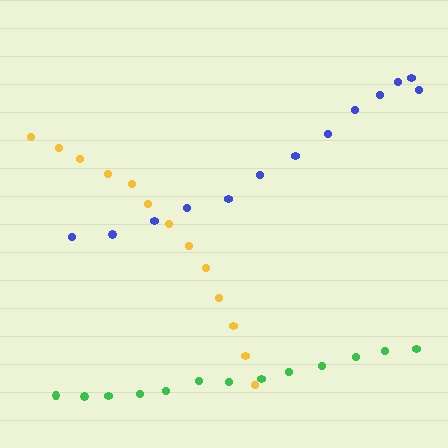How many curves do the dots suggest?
There are 3 distinct paths.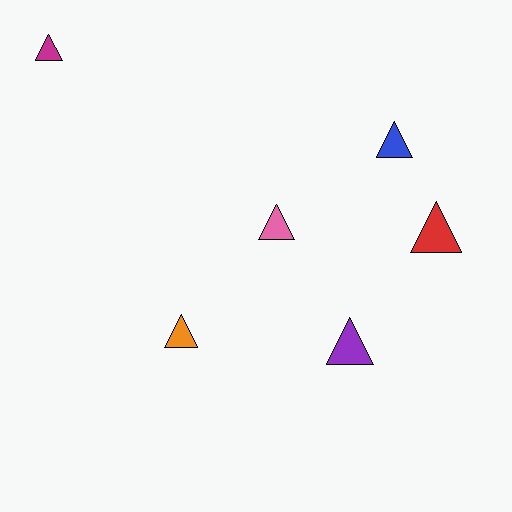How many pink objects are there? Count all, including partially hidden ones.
There is 1 pink object.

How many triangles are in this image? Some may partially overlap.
There are 6 triangles.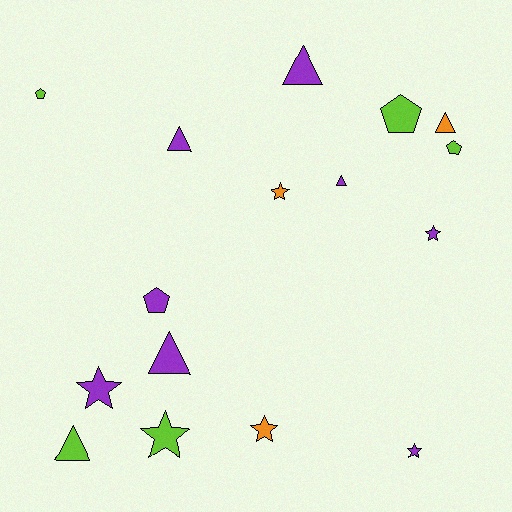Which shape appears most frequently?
Star, with 6 objects.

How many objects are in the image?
There are 16 objects.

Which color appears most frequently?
Purple, with 8 objects.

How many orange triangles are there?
There is 1 orange triangle.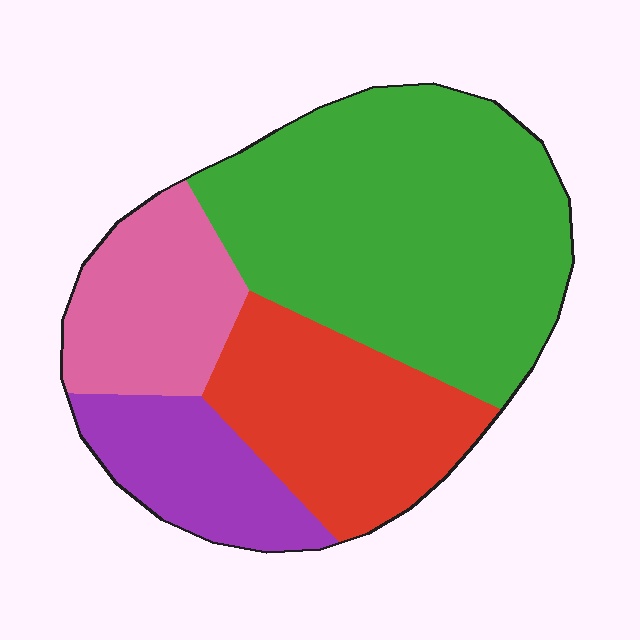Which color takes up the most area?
Green, at roughly 45%.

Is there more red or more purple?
Red.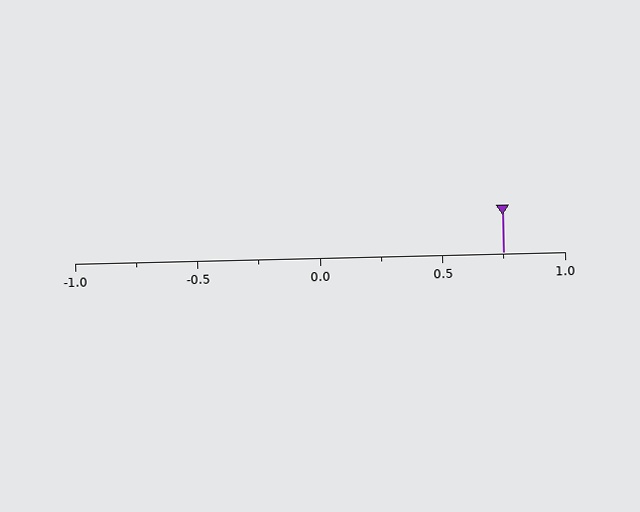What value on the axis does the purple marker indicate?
The marker indicates approximately 0.75.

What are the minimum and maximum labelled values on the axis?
The axis runs from -1.0 to 1.0.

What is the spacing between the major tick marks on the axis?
The major ticks are spaced 0.5 apart.